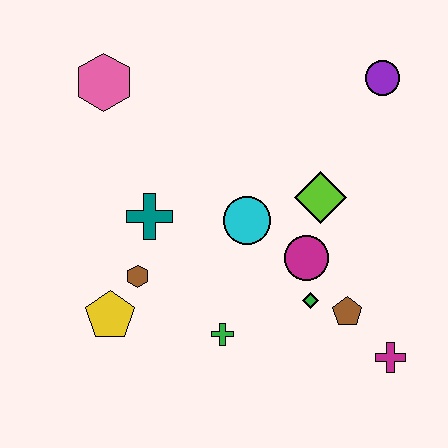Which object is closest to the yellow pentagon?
The brown hexagon is closest to the yellow pentagon.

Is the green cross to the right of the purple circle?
No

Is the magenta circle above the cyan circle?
No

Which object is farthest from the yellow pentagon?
The purple circle is farthest from the yellow pentagon.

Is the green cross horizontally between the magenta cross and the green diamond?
No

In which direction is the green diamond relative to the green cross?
The green diamond is to the right of the green cross.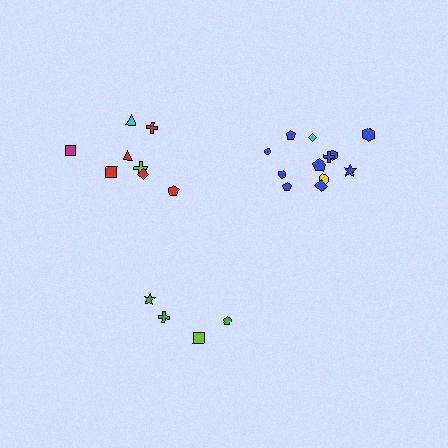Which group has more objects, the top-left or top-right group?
The top-right group.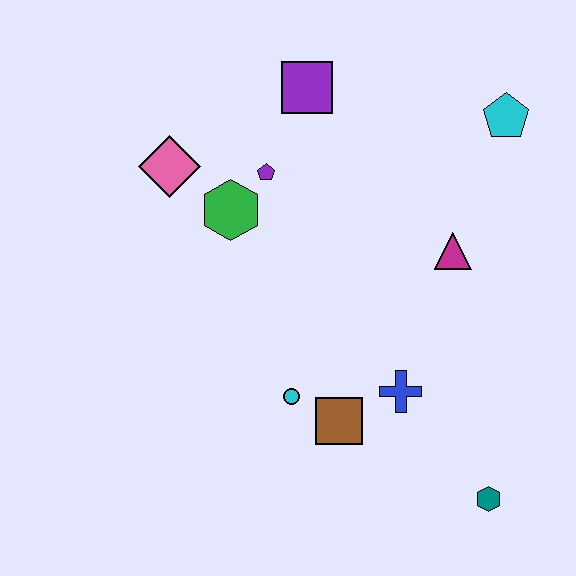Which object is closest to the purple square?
The purple pentagon is closest to the purple square.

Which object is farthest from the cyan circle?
The cyan pentagon is farthest from the cyan circle.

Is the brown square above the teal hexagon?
Yes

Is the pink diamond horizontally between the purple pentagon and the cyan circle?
No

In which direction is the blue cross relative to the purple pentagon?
The blue cross is below the purple pentagon.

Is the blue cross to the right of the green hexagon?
Yes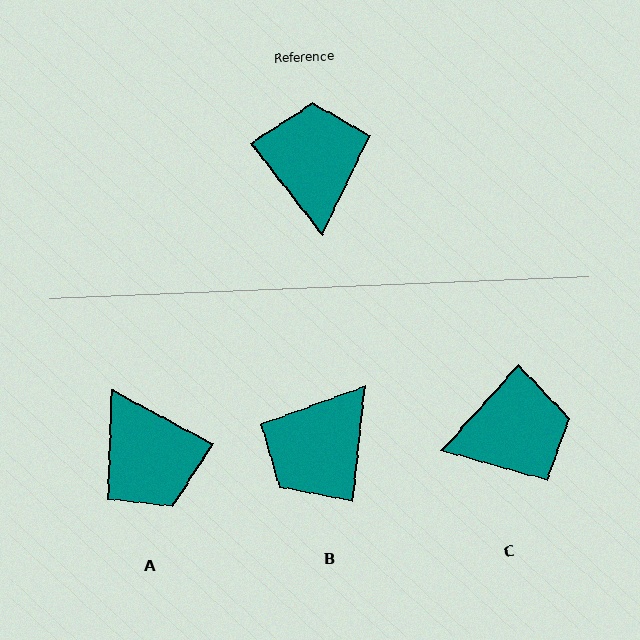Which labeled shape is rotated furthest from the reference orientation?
A, about 156 degrees away.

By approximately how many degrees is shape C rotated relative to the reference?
Approximately 80 degrees clockwise.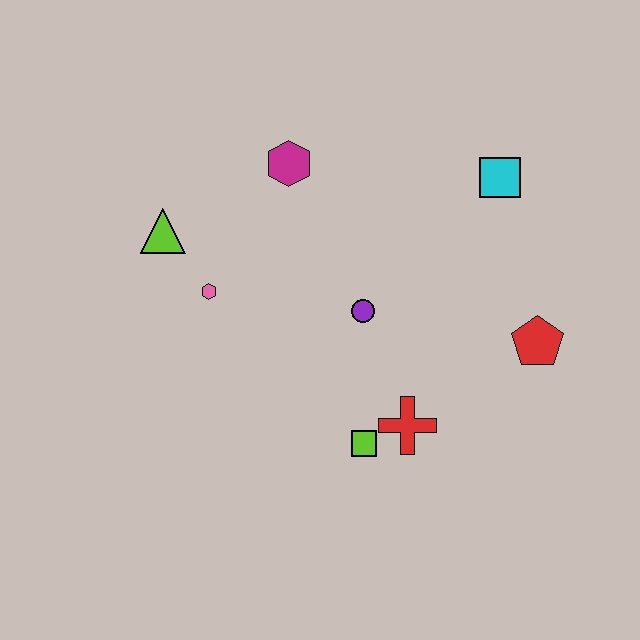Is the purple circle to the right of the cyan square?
No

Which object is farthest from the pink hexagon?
The red pentagon is farthest from the pink hexagon.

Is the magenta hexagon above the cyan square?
Yes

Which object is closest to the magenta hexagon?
The lime triangle is closest to the magenta hexagon.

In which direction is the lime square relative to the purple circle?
The lime square is below the purple circle.